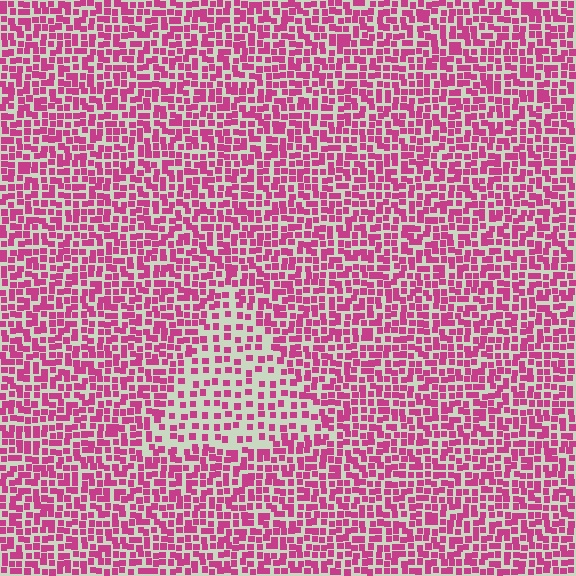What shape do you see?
I see a triangle.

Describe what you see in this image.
The image contains small magenta elements arranged at two different densities. A triangle-shaped region is visible where the elements are less densely packed than the surrounding area.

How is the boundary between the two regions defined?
The boundary is defined by a change in element density (approximately 1.9x ratio). All elements are the same color, size, and shape.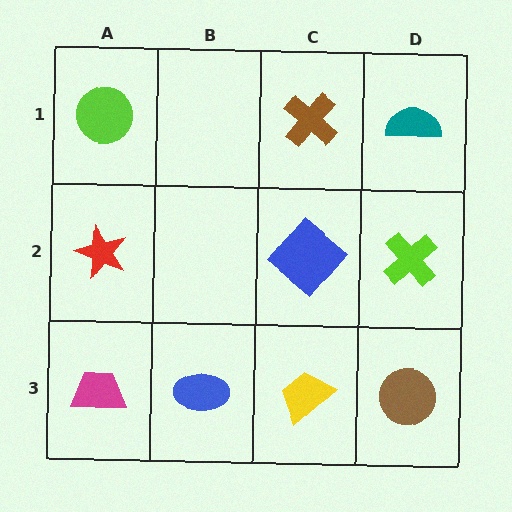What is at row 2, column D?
A lime cross.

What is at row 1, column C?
A brown cross.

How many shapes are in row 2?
3 shapes.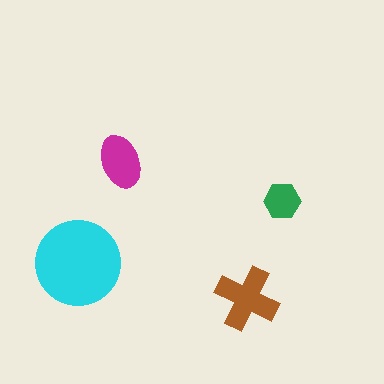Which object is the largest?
The cyan circle.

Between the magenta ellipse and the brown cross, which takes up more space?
The brown cross.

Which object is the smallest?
The green hexagon.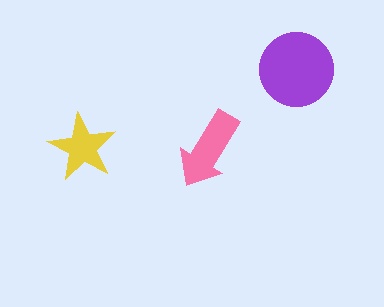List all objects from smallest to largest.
The yellow star, the pink arrow, the purple circle.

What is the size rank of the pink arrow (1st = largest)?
2nd.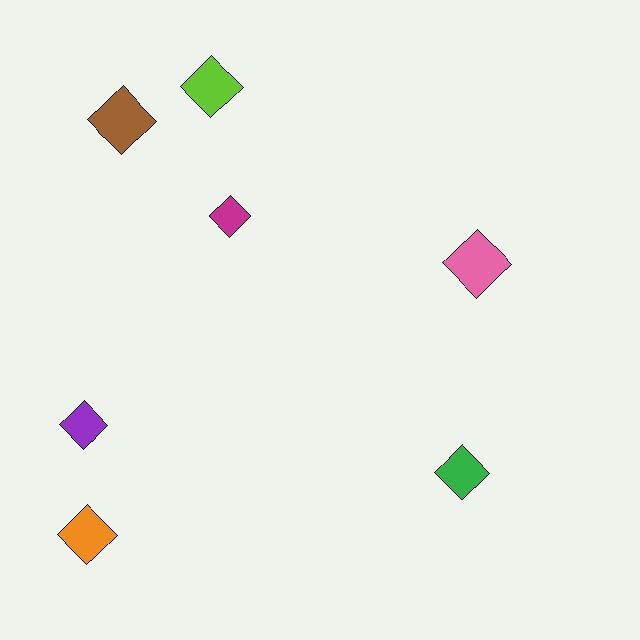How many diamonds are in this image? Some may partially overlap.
There are 7 diamonds.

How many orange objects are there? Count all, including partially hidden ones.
There is 1 orange object.